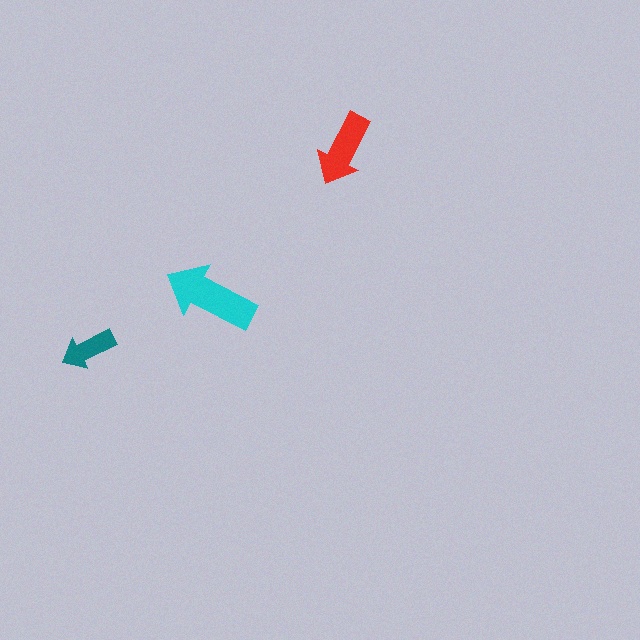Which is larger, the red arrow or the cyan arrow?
The cyan one.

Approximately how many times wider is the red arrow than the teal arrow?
About 1.5 times wider.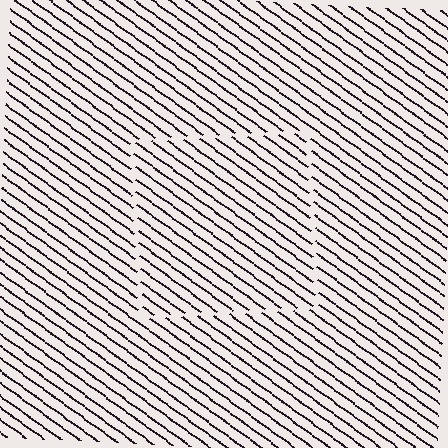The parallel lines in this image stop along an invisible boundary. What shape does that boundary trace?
An illusory square. The interior of the shape contains the same grating, shifted by half a period — the contour is defined by the phase discontinuity where line-ends from the inner and outer gratings abut.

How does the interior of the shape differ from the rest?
The interior of the shape contains the same grating, shifted by half a period — the contour is defined by the phase discontinuity where line-ends from the inner and outer gratings abut.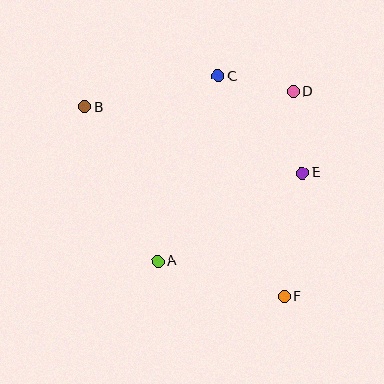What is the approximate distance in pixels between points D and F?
The distance between D and F is approximately 205 pixels.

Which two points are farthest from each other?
Points B and F are farthest from each other.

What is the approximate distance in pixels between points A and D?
The distance between A and D is approximately 217 pixels.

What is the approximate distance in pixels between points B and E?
The distance between B and E is approximately 227 pixels.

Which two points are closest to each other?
Points C and D are closest to each other.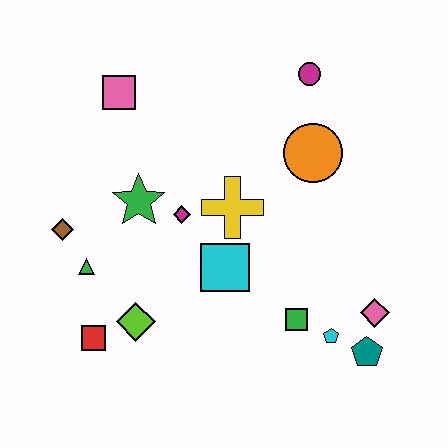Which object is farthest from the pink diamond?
The pink square is farthest from the pink diamond.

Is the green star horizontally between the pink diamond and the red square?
Yes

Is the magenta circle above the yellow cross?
Yes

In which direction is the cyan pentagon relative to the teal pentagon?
The cyan pentagon is to the left of the teal pentagon.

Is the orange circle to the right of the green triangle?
Yes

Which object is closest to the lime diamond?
The red square is closest to the lime diamond.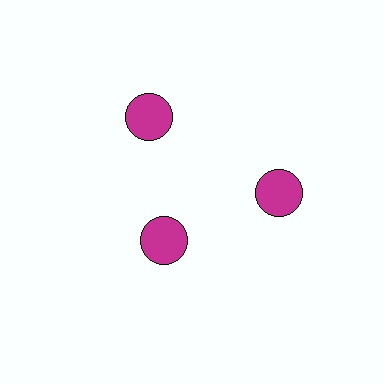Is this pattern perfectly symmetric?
No. The 3 magenta circles are arranged in a ring, but one element near the 7 o'clock position is pulled inward toward the center, breaking the 3-fold rotational symmetry.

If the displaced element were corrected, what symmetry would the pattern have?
It would have 3-fold rotational symmetry — the pattern would map onto itself every 120 degrees.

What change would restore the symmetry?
The symmetry would be restored by moving it outward, back onto the ring so that all 3 circles sit at equal angles and equal distance from the center.